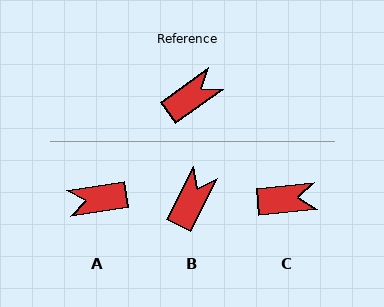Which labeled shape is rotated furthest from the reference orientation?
A, about 154 degrees away.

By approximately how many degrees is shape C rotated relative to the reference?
Approximately 30 degrees clockwise.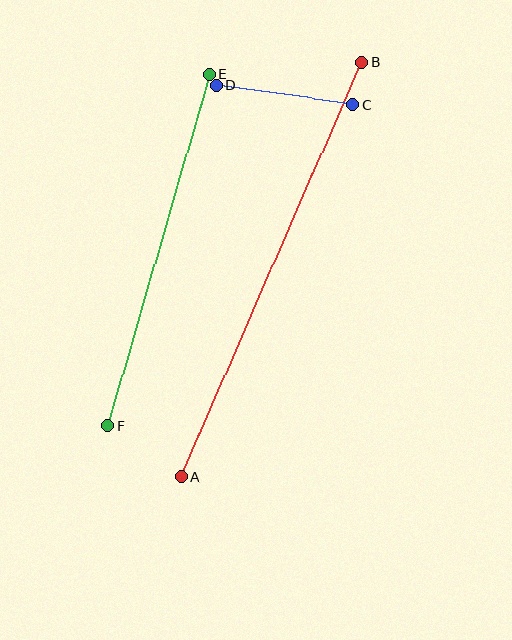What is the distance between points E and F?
The distance is approximately 366 pixels.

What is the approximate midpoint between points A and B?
The midpoint is at approximately (271, 270) pixels.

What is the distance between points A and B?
The distance is approximately 453 pixels.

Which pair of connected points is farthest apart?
Points A and B are farthest apart.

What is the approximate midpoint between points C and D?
The midpoint is at approximately (284, 95) pixels.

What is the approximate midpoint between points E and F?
The midpoint is at approximately (159, 250) pixels.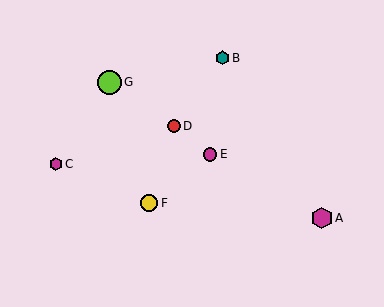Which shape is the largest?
The lime circle (labeled G) is the largest.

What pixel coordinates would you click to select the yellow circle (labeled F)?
Click at (149, 203) to select the yellow circle F.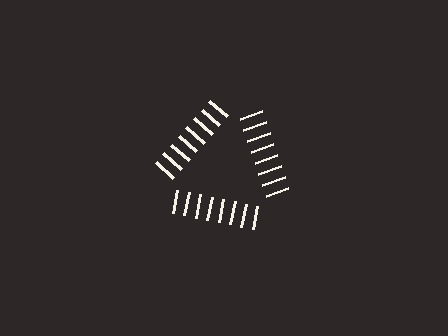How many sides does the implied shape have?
3 sides — the line-ends trace a triangle.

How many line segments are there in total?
24 — 8 along each of the 3 edges.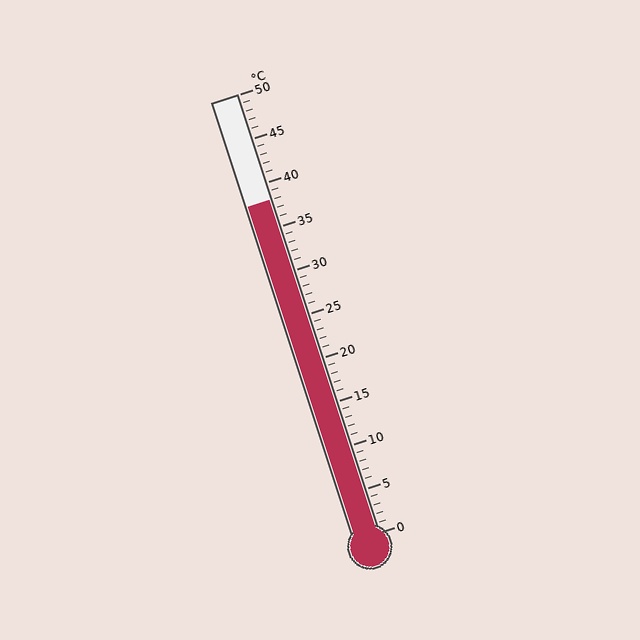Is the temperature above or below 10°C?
The temperature is above 10°C.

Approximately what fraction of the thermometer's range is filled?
The thermometer is filled to approximately 75% of its range.